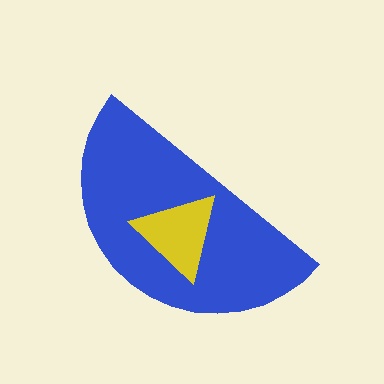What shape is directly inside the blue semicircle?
The yellow triangle.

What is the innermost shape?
The yellow triangle.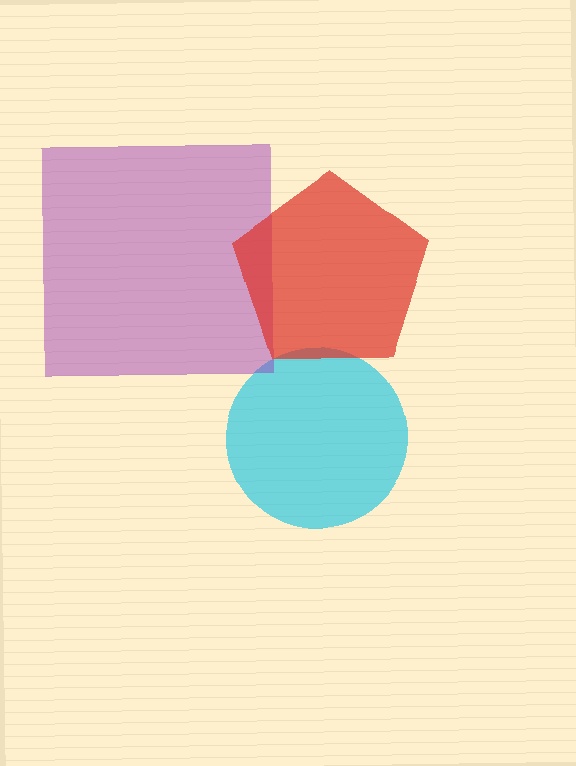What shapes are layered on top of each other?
The layered shapes are: a cyan circle, a purple square, a red pentagon.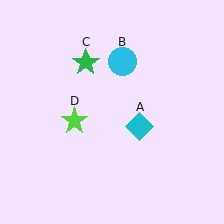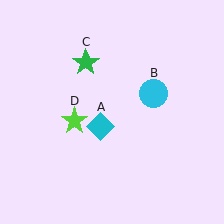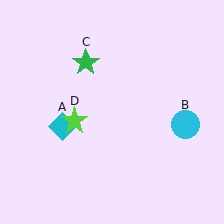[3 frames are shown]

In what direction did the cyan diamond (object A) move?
The cyan diamond (object A) moved left.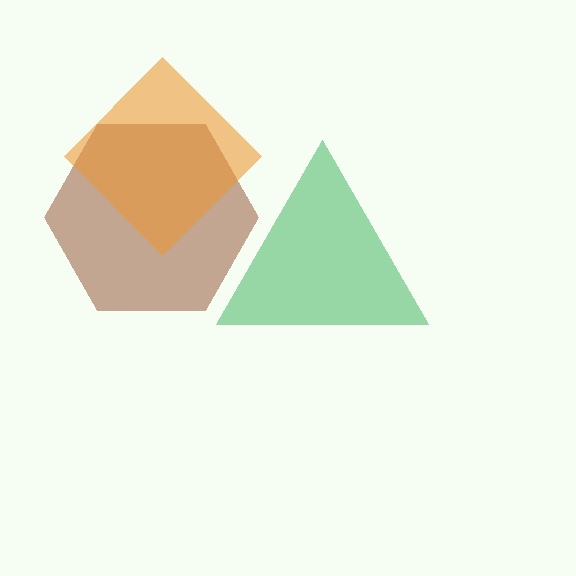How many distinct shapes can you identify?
There are 3 distinct shapes: a brown hexagon, an orange diamond, a green triangle.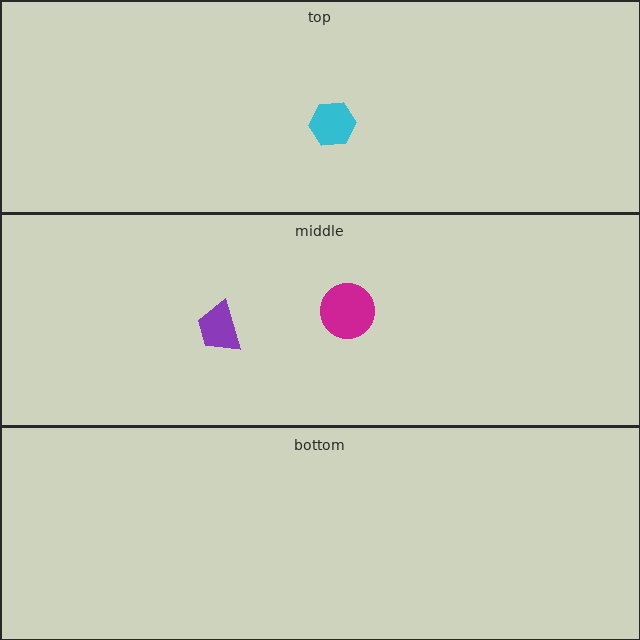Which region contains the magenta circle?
The middle region.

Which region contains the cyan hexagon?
The top region.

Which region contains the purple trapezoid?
The middle region.